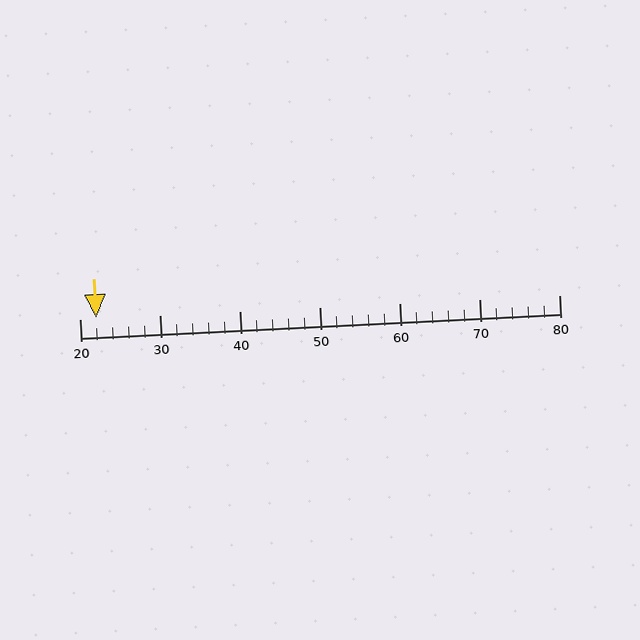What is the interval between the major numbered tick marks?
The major tick marks are spaced 10 units apart.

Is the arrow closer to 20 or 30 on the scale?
The arrow is closer to 20.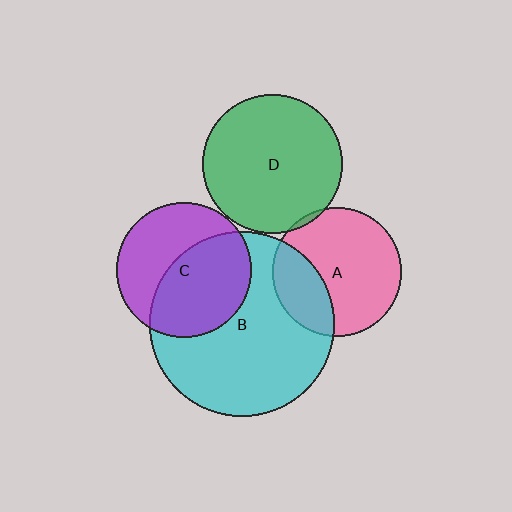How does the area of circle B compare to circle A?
Approximately 2.1 times.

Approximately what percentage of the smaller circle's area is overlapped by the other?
Approximately 5%.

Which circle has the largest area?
Circle B (cyan).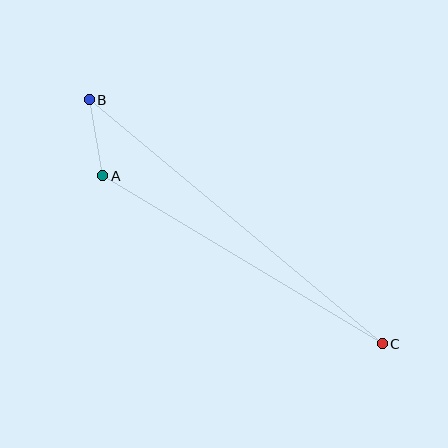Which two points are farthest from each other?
Points B and C are farthest from each other.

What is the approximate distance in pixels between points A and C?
The distance between A and C is approximately 326 pixels.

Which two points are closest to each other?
Points A and B are closest to each other.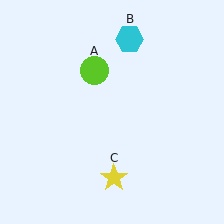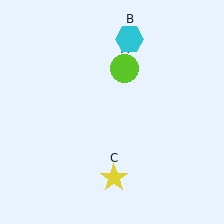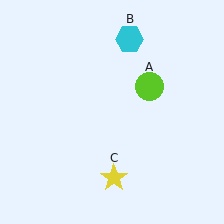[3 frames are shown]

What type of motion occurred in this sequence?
The lime circle (object A) rotated clockwise around the center of the scene.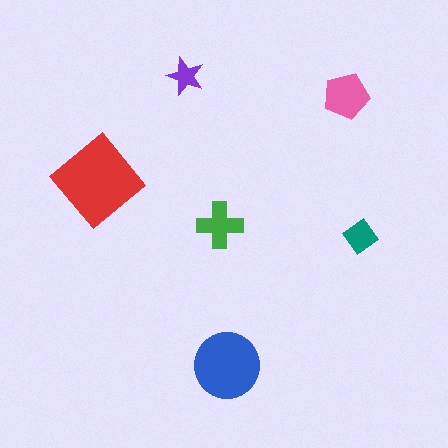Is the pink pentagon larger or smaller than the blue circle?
Smaller.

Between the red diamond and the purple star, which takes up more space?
The red diamond.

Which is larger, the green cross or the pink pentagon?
The pink pentagon.